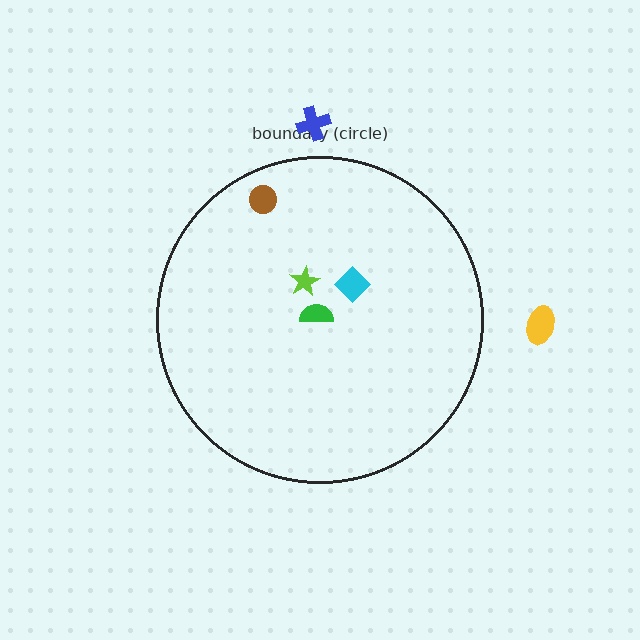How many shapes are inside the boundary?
4 inside, 2 outside.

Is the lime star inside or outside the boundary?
Inside.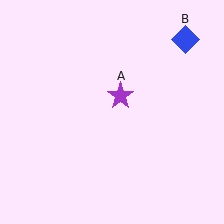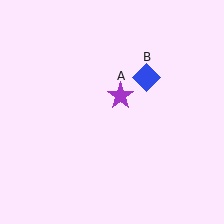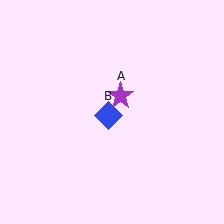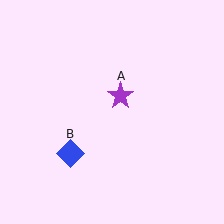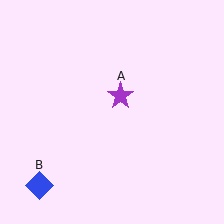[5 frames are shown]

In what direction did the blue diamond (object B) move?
The blue diamond (object B) moved down and to the left.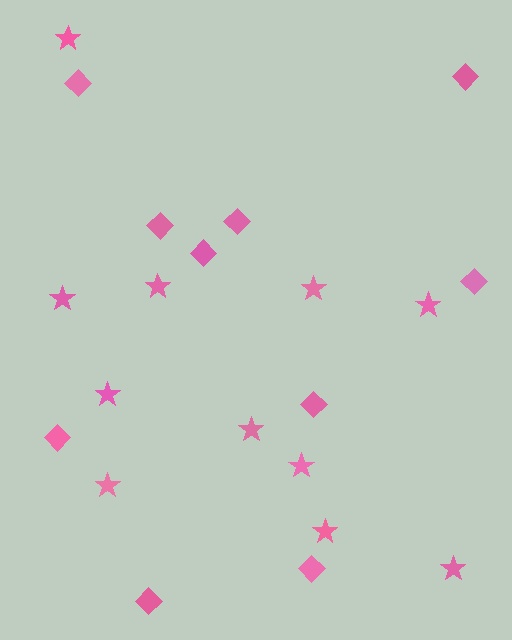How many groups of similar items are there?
There are 2 groups: one group of diamonds (10) and one group of stars (11).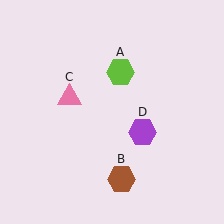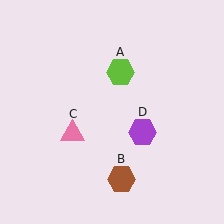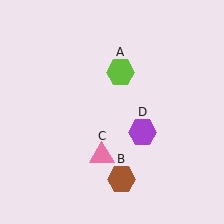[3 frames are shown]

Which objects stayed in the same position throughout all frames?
Lime hexagon (object A) and brown hexagon (object B) and purple hexagon (object D) remained stationary.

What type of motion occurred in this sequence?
The pink triangle (object C) rotated counterclockwise around the center of the scene.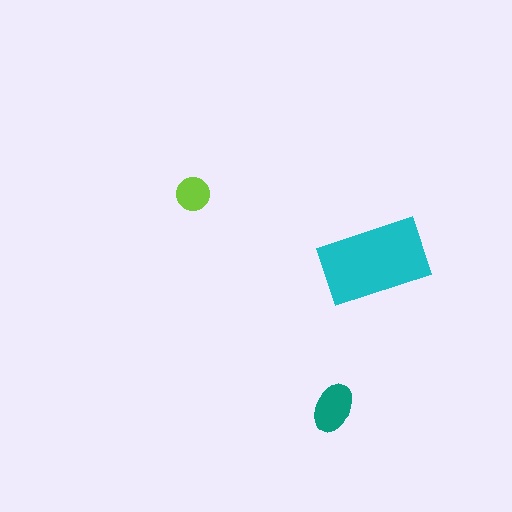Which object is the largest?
The cyan rectangle.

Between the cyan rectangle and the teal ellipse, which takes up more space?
The cyan rectangle.